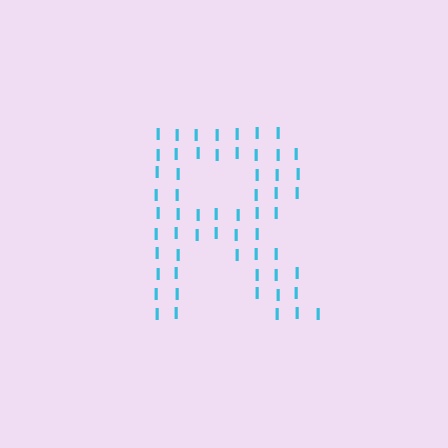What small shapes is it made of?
It is made of small letter I's.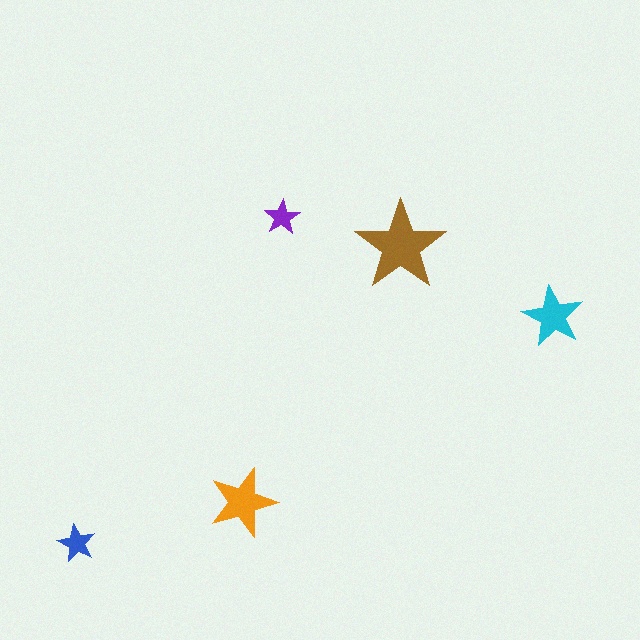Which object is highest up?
The purple star is topmost.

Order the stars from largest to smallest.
the brown one, the orange one, the cyan one, the blue one, the purple one.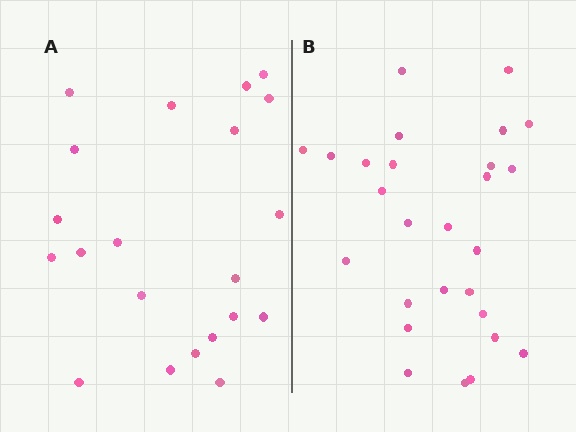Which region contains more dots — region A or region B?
Region B (the right region) has more dots.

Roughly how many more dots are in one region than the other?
Region B has about 6 more dots than region A.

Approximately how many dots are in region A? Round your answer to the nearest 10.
About 20 dots. (The exact count is 21, which rounds to 20.)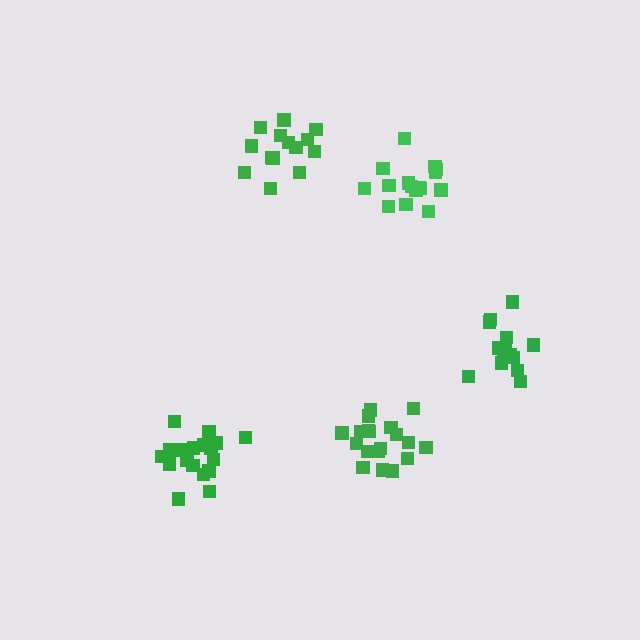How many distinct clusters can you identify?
There are 5 distinct clusters.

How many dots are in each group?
Group 1: 19 dots, Group 2: 14 dots, Group 3: 14 dots, Group 4: 16 dots, Group 5: 19 dots (82 total).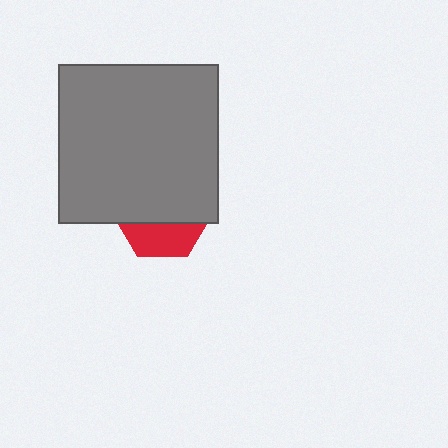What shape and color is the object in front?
The object in front is a gray square.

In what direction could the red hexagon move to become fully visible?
The red hexagon could move down. That would shift it out from behind the gray square entirely.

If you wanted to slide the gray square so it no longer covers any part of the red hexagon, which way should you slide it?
Slide it up — that is the most direct way to separate the two shapes.